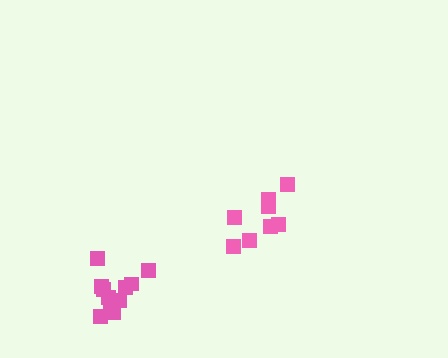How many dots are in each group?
Group 1: 8 dots, Group 2: 11 dots (19 total).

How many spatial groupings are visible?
There are 2 spatial groupings.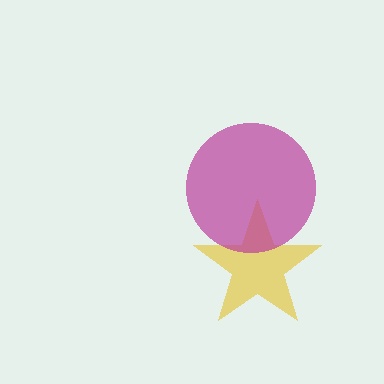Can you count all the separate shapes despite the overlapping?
Yes, there are 2 separate shapes.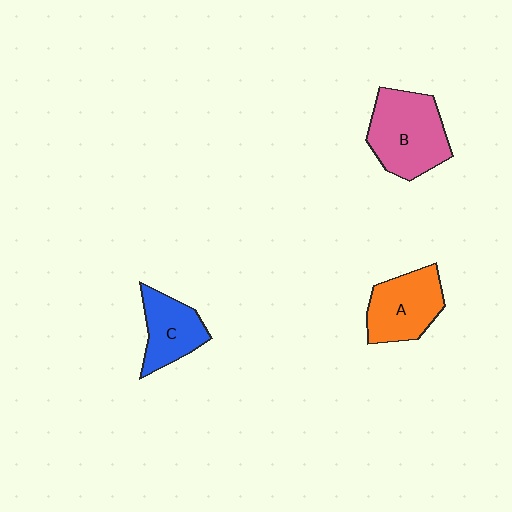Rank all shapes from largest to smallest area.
From largest to smallest: B (pink), A (orange), C (blue).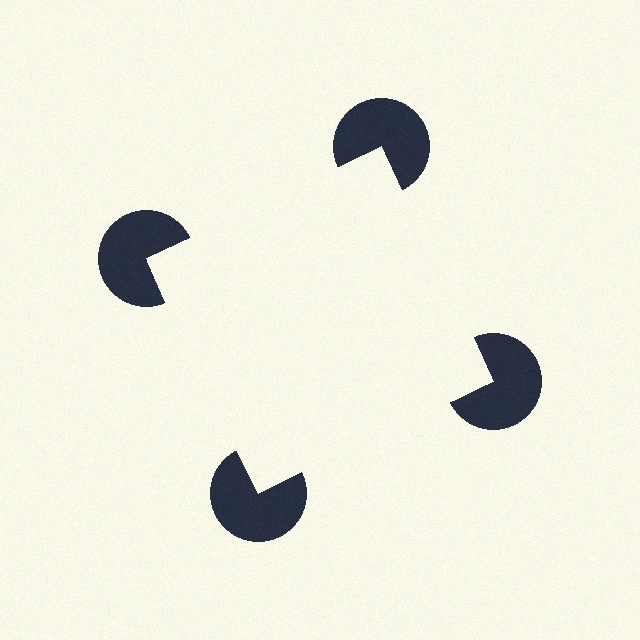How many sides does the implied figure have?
4 sides.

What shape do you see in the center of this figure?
An illusory square — its edges are inferred from the aligned wedge cuts in the pac-man discs, not physically drawn.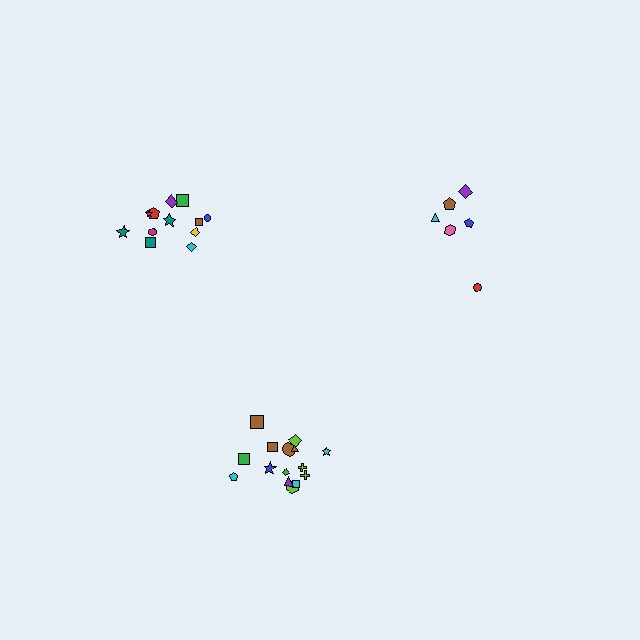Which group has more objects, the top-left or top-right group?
The top-left group.